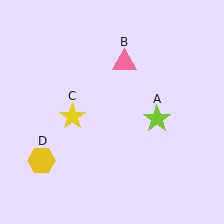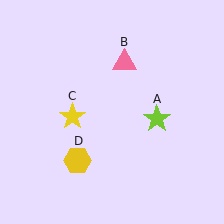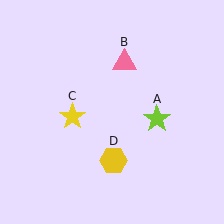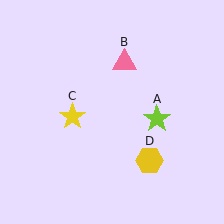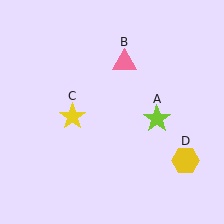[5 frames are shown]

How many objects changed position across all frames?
1 object changed position: yellow hexagon (object D).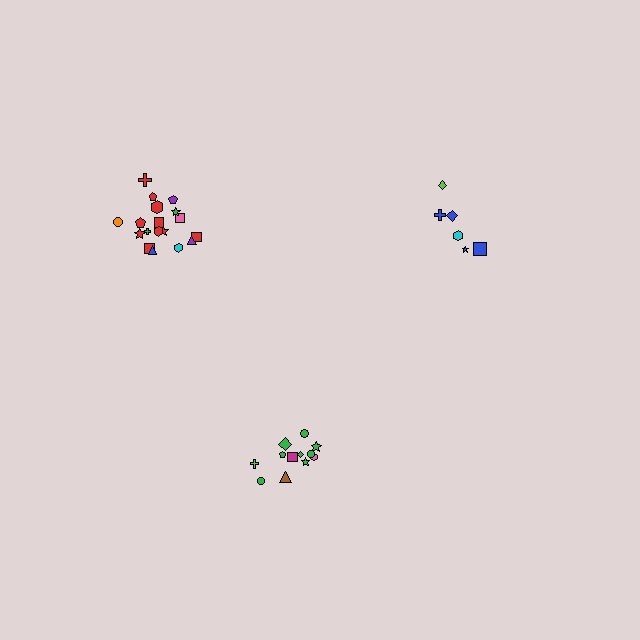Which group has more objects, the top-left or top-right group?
The top-left group.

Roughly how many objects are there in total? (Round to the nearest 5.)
Roughly 35 objects in total.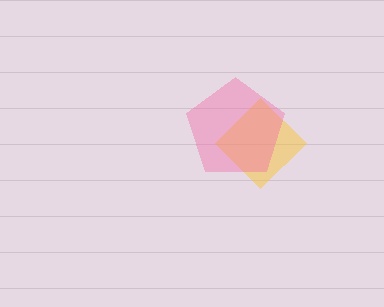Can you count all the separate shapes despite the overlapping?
Yes, there are 2 separate shapes.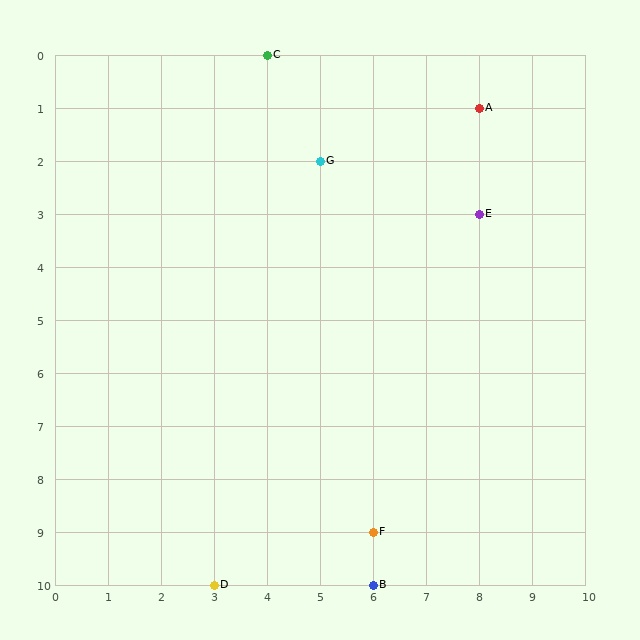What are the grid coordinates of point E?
Point E is at grid coordinates (8, 3).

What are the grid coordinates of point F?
Point F is at grid coordinates (6, 9).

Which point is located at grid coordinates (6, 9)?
Point F is at (6, 9).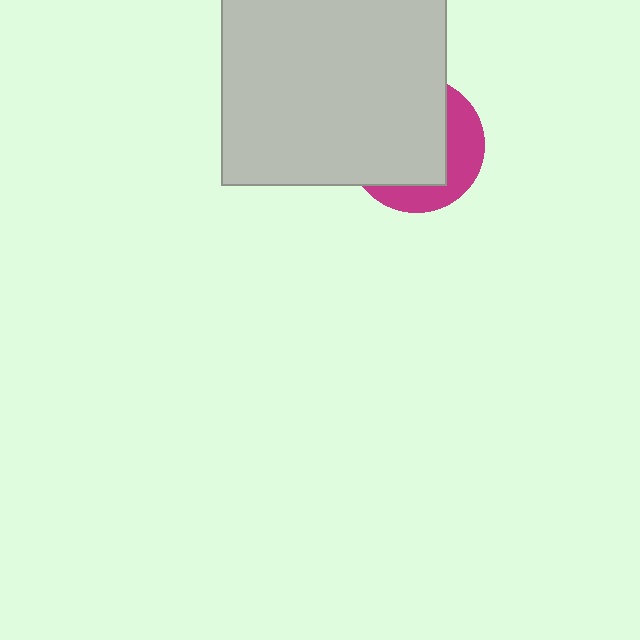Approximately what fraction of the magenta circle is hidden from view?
Roughly 65% of the magenta circle is hidden behind the light gray square.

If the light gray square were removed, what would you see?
You would see the complete magenta circle.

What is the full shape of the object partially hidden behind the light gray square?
The partially hidden object is a magenta circle.